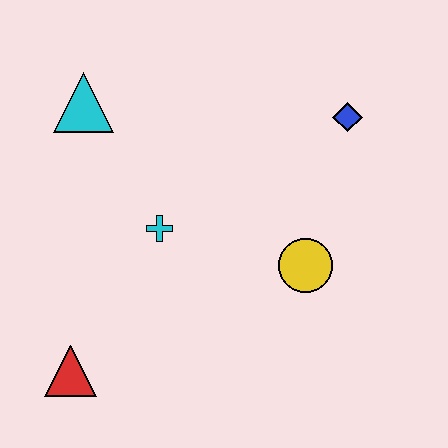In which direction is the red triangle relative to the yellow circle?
The red triangle is to the left of the yellow circle.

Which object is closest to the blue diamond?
The yellow circle is closest to the blue diamond.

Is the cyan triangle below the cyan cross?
No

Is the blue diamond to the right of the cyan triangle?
Yes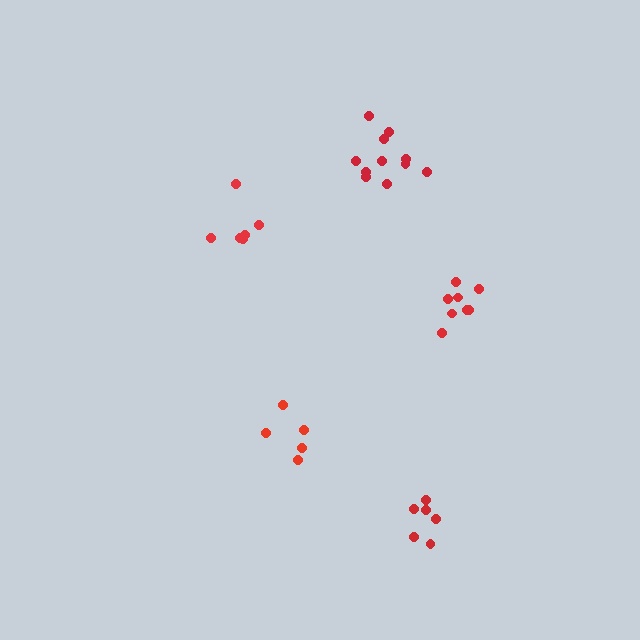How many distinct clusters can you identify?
There are 5 distinct clusters.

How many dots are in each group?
Group 1: 11 dots, Group 2: 6 dots, Group 3: 5 dots, Group 4: 6 dots, Group 5: 8 dots (36 total).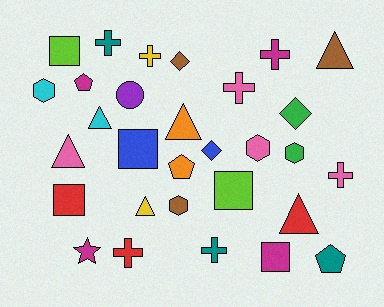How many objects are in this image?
There are 30 objects.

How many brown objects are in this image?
There are 3 brown objects.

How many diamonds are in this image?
There are 3 diamonds.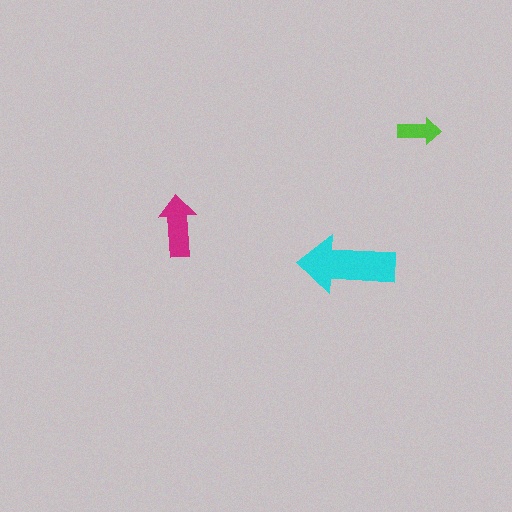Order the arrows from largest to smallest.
the cyan one, the magenta one, the lime one.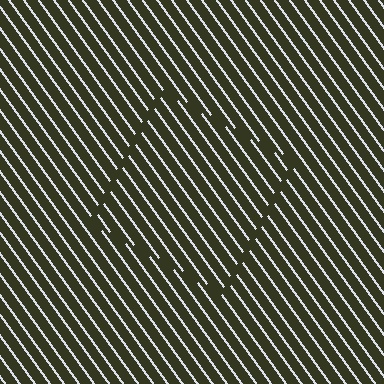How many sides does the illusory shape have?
4 sides — the line-ends trace a square.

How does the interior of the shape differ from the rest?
The interior of the shape contains the same grating, shifted by half a period — the contour is defined by the phase discontinuity where line-ends from the inner and outer gratings abut.